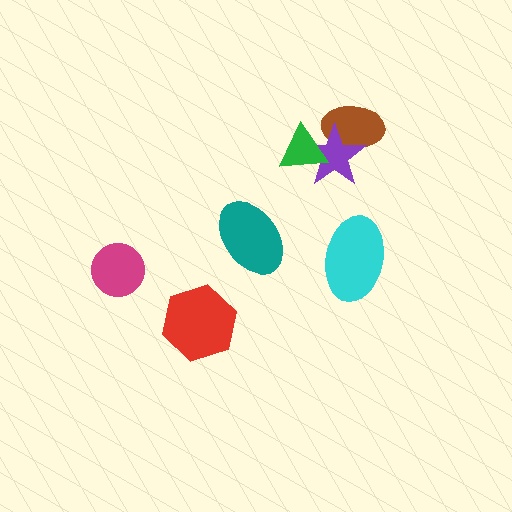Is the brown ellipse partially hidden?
Yes, it is partially covered by another shape.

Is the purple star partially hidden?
Yes, it is partially covered by another shape.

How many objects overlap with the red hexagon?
0 objects overlap with the red hexagon.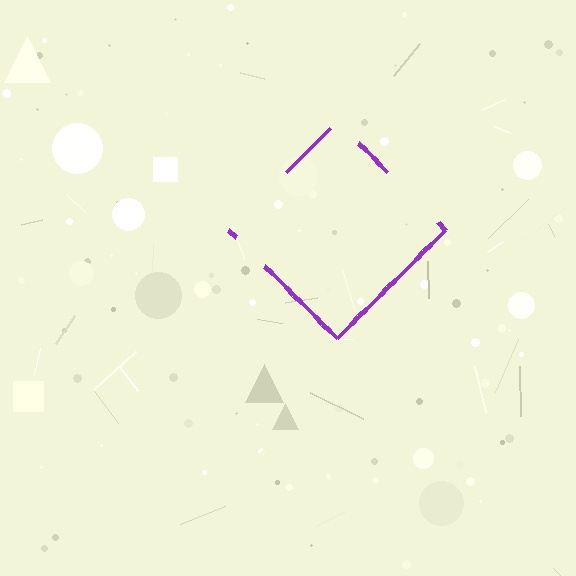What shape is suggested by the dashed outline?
The dashed outline suggests a diamond.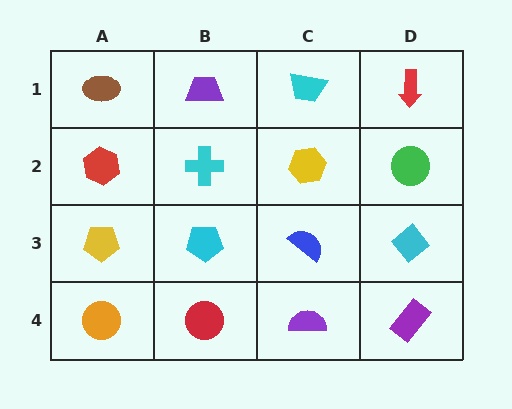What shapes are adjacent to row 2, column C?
A cyan trapezoid (row 1, column C), a blue semicircle (row 3, column C), a cyan cross (row 2, column B), a green circle (row 2, column D).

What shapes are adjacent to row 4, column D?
A cyan diamond (row 3, column D), a purple semicircle (row 4, column C).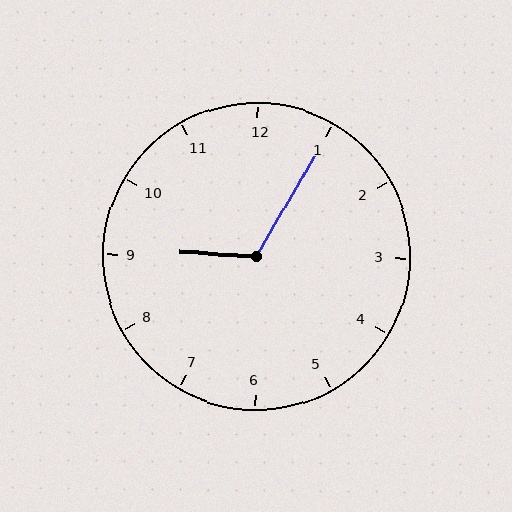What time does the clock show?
9:05.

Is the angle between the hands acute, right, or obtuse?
It is obtuse.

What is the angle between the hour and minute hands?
Approximately 118 degrees.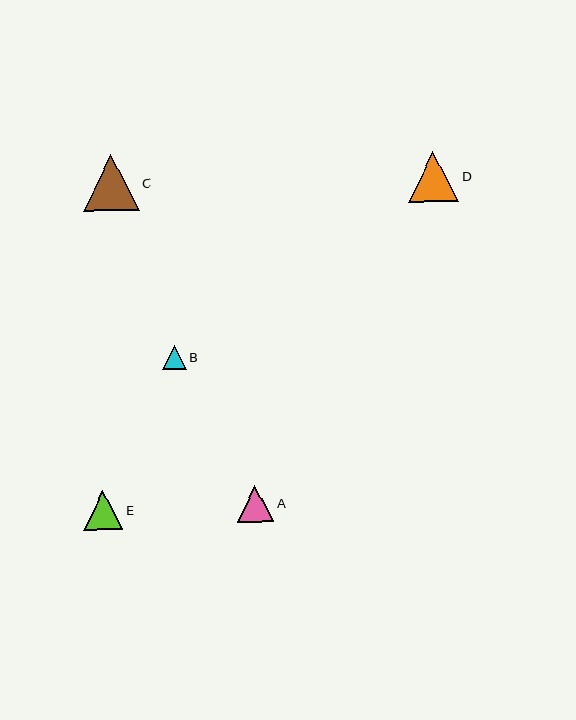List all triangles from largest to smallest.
From largest to smallest: C, D, E, A, B.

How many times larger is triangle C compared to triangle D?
Triangle C is approximately 1.1 times the size of triangle D.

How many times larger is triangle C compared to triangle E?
Triangle C is approximately 1.4 times the size of triangle E.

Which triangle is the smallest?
Triangle B is the smallest with a size of approximately 24 pixels.